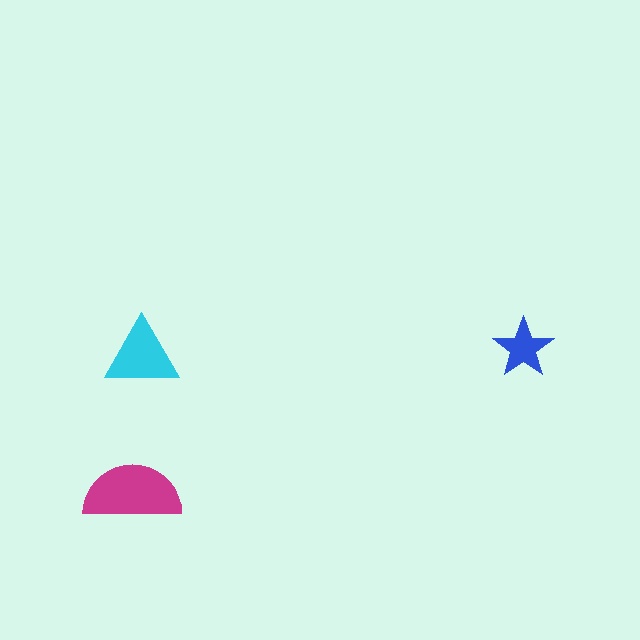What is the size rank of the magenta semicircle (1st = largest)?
1st.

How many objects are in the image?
There are 3 objects in the image.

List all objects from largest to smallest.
The magenta semicircle, the cyan triangle, the blue star.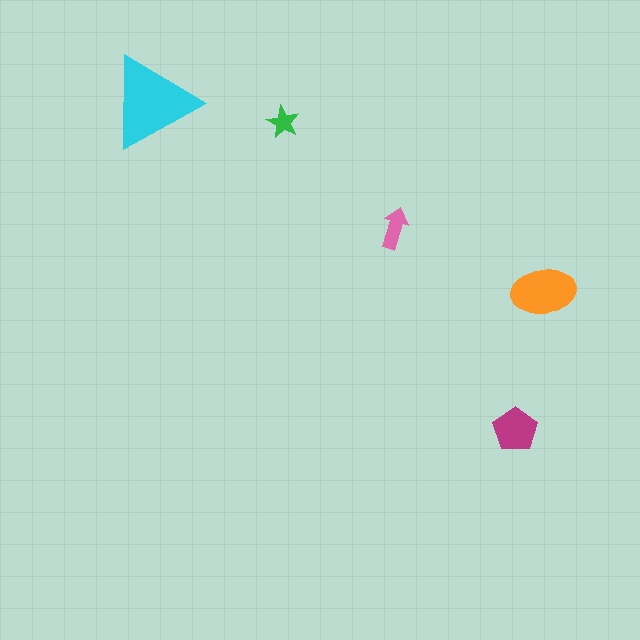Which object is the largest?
The cyan triangle.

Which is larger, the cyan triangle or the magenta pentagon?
The cyan triangle.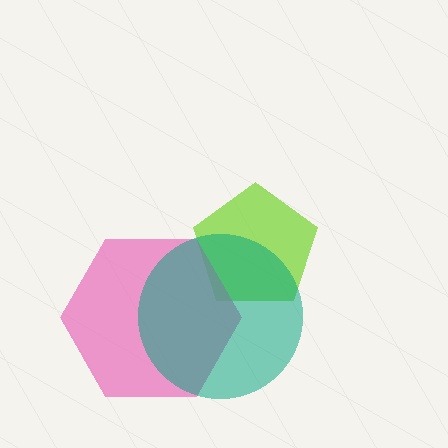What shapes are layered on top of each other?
The layered shapes are: a lime pentagon, a pink hexagon, a teal circle.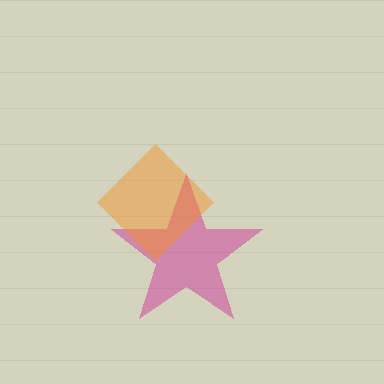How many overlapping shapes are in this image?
There are 2 overlapping shapes in the image.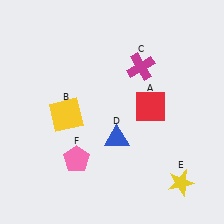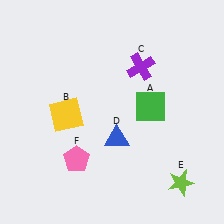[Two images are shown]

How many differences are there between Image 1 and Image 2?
There are 3 differences between the two images.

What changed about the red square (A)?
In Image 1, A is red. In Image 2, it changed to green.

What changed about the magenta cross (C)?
In Image 1, C is magenta. In Image 2, it changed to purple.